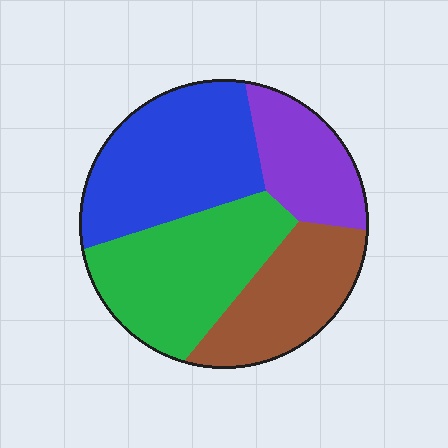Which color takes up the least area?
Purple, at roughly 15%.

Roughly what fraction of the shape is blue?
Blue takes up about one third (1/3) of the shape.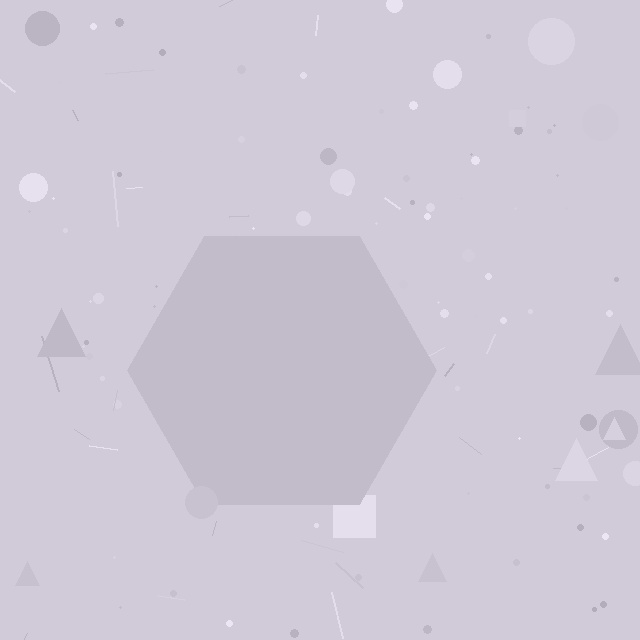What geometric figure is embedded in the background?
A hexagon is embedded in the background.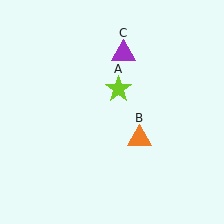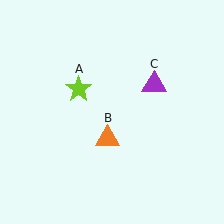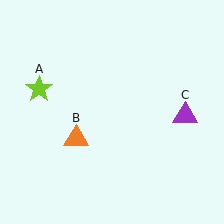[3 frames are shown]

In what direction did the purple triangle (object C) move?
The purple triangle (object C) moved down and to the right.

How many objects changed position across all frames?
3 objects changed position: lime star (object A), orange triangle (object B), purple triangle (object C).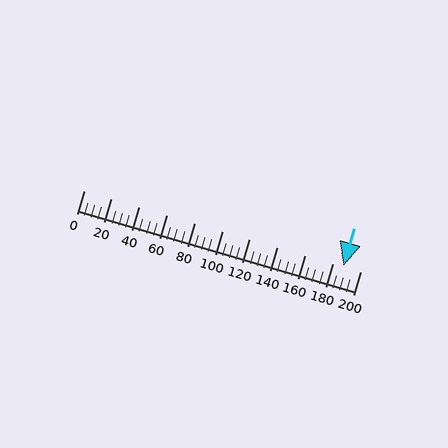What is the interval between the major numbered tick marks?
The major tick marks are spaced 20 units apart.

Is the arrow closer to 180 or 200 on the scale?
The arrow is closer to 180.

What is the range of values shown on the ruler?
The ruler shows values from 0 to 200.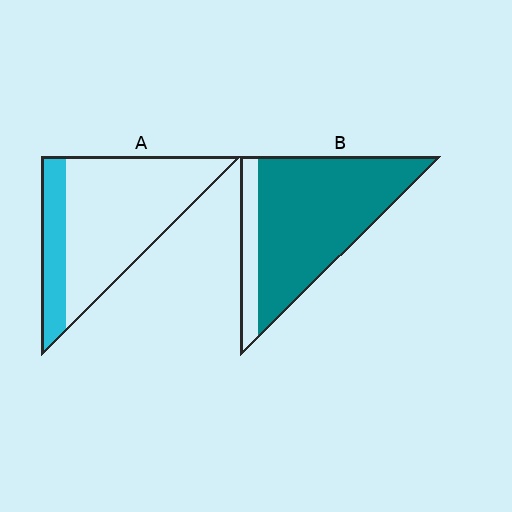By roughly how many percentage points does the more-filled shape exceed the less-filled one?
By roughly 60 percentage points (B over A).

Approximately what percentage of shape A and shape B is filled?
A is approximately 25% and B is approximately 85%.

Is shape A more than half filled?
No.